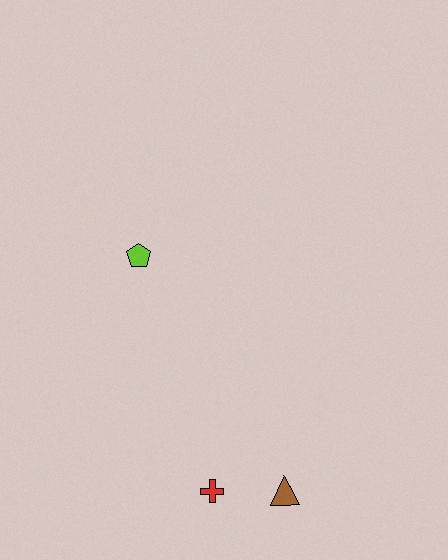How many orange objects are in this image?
There are no orange objects.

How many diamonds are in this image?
There are no diamonds.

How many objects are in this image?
There are 3 objects.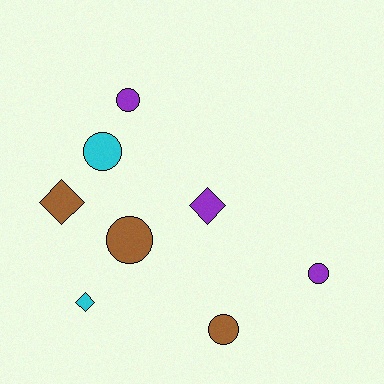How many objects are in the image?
There are 8 objects.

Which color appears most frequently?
Brown, with 3 objects.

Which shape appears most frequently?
Circle, with 5 objects.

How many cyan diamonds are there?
There is 1 cyan diamond.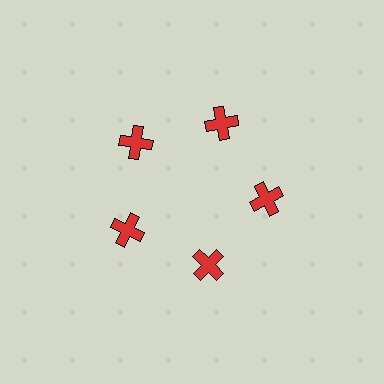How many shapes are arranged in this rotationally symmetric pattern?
There are 5 shapes, arranged in 5 groups of 1.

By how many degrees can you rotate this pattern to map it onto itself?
The pattern maps onto itself every 72 degrees of rotation.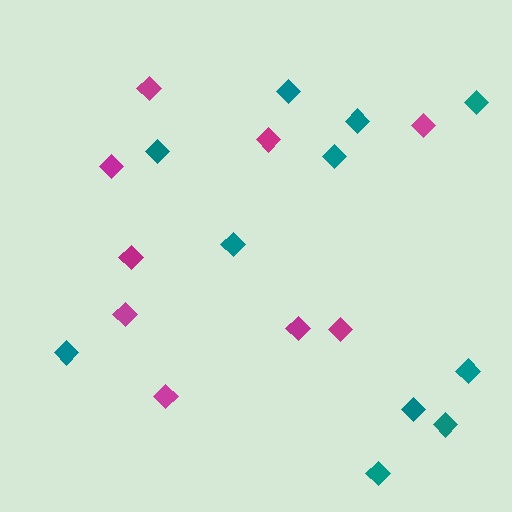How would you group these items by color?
There are 2 groups: one group of teal diamonds (11) and one group of magenta diamonds (9).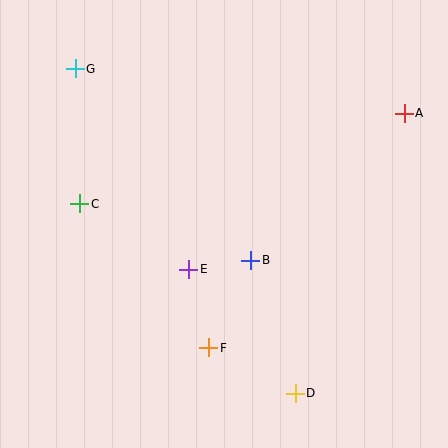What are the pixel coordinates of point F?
Point F is at (209, 348).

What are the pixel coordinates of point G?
Point G is at (75, 69).